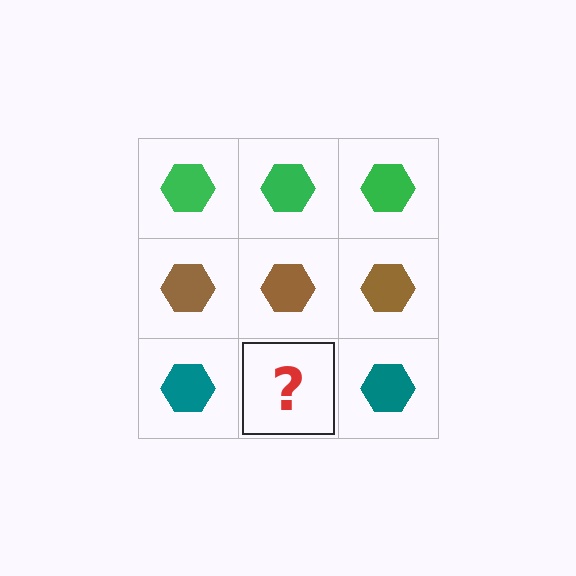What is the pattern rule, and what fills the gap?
The rule is that each row has a consistent color. The gap should be filled with a teal hexagon.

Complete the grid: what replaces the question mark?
The question mark should be replaced with a teal hexagon.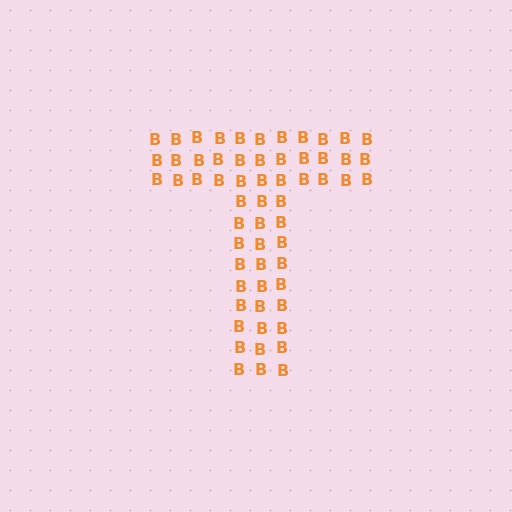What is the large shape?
The large shape is the letter T.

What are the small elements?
The small elements are letter B's.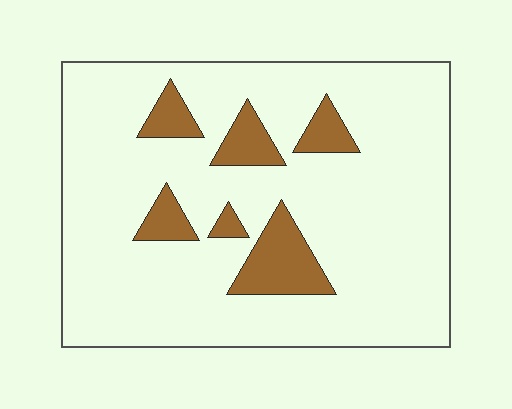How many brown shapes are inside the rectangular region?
6.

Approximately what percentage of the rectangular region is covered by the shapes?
Approximately 15%.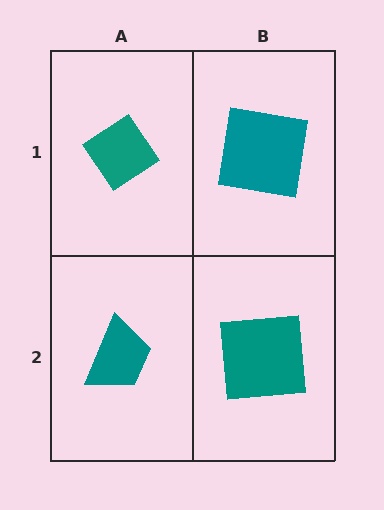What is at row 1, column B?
A teal square.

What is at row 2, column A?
A teal trapezoid.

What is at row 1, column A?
A teal diamond.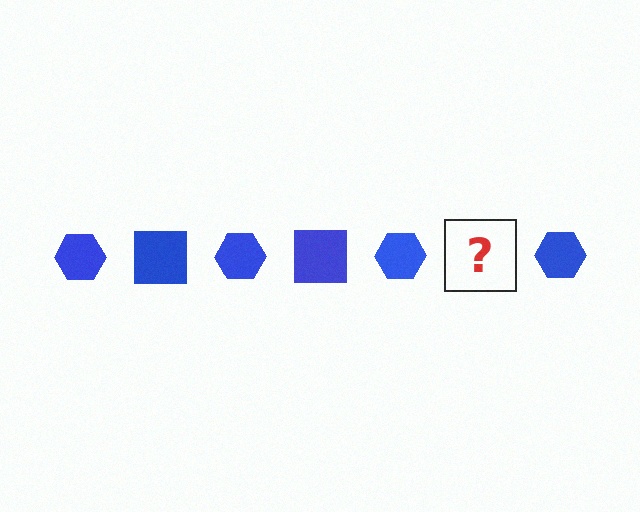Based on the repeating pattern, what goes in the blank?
The blank should be a blue square.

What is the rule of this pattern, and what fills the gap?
The rule is that the pattern cycles through hexagon, square shapes in blue. The gap should be filled with a blue square.